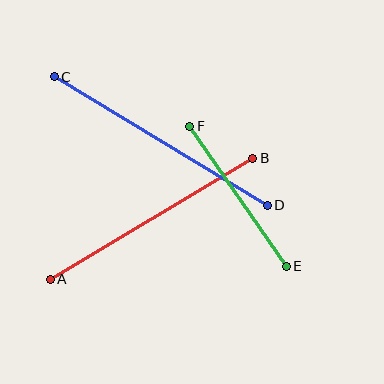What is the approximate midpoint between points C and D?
The midpoint is at approximately (161, 141) pixels.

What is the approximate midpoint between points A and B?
The midpoint is at approximately (151, 219) pixels.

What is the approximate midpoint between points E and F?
The midpoint is at approximately (238, 196) pixels.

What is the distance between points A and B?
The distance is approximately 236 pixels.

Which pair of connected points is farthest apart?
Points C and D are farthest apart.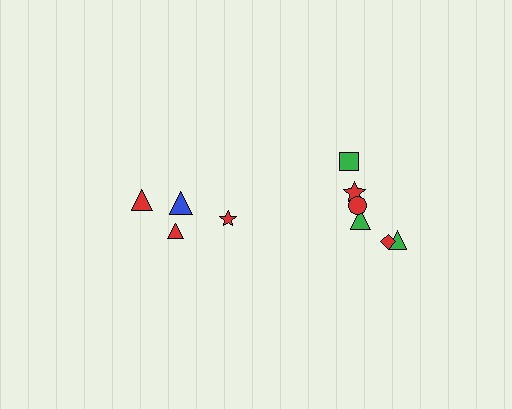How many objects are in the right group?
There are 6 objects.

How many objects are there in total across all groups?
There are 10 objects.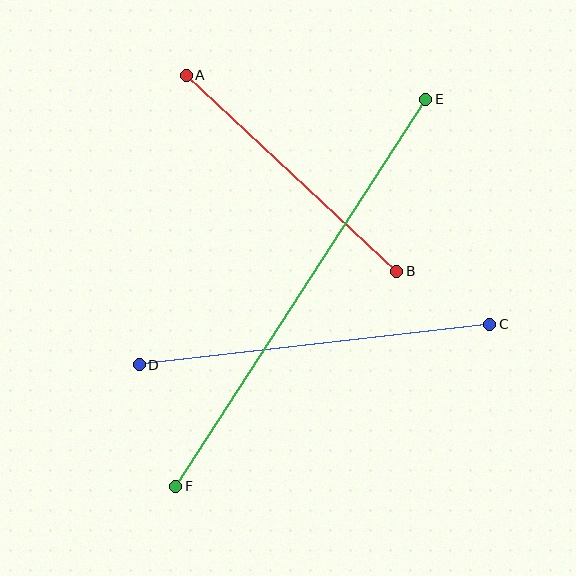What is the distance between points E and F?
The distance is approximately 461 pixels.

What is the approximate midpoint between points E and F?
The midpoint is at approximately (301, 293) pixels.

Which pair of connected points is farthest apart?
Points E and F are farthest apart.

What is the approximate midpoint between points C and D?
The midpoint is at approximately (315, 345) pixels.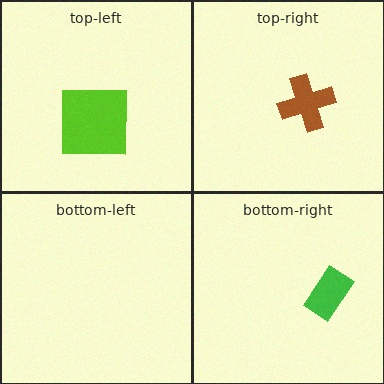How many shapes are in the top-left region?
1.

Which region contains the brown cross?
The top-right region.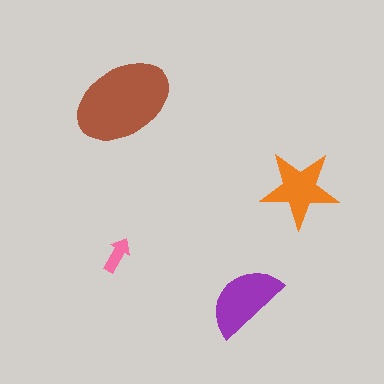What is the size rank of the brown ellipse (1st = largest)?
1st.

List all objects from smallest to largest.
The pink arrow, the orange star, the purple semicircle, the brown ellipse.